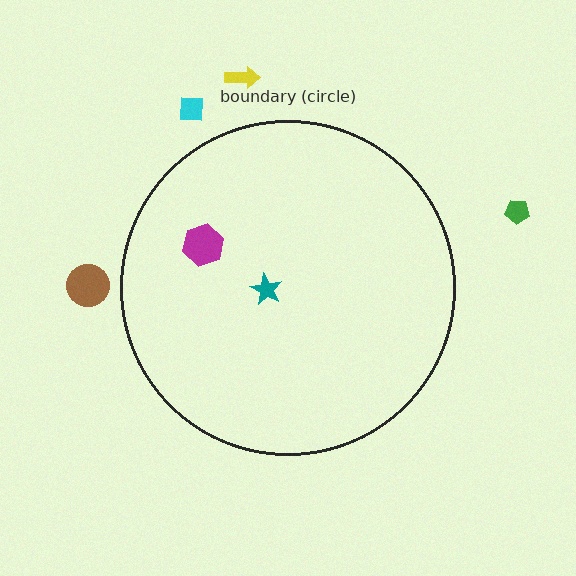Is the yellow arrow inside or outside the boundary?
Outside.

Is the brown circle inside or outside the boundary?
Outside.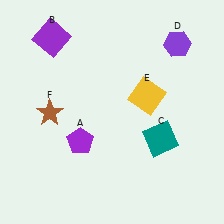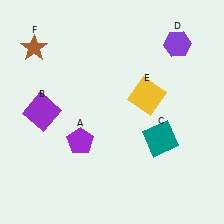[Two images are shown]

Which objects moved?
The objects that moved are: the purple square (B), the brown star (F).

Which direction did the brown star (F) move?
The brown star (F) moved up.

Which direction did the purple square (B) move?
The purple square (B) moved down.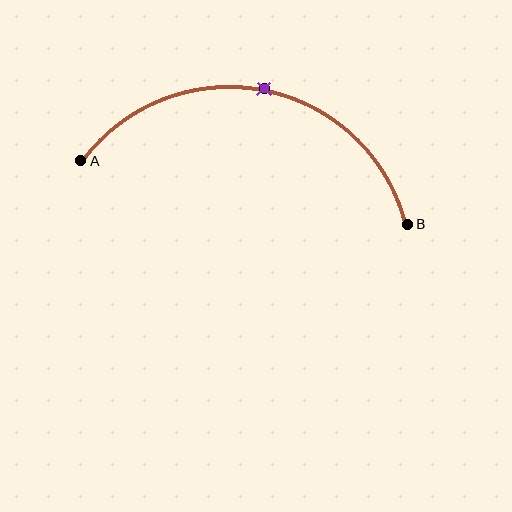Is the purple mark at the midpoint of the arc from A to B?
Yes. The purple mark lies on the arc at equal arc-length from both A and B — it is the arc midpoint.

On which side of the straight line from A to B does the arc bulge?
The arc bulges above the straight line connecting A and B.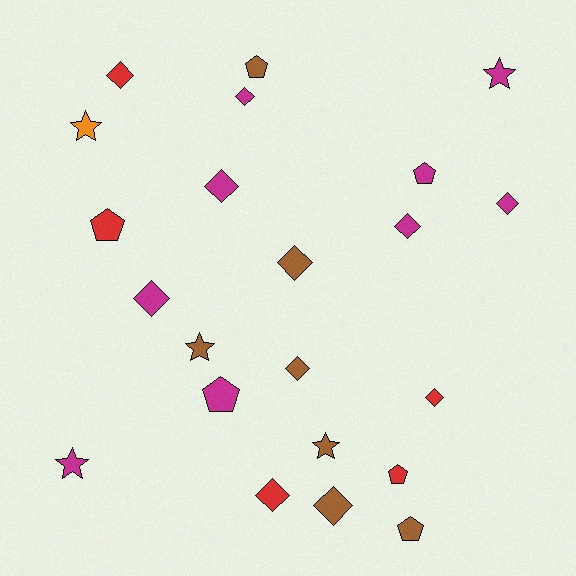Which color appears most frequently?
Magenta, with 9 objects.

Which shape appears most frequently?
Diamond, with 11 objects.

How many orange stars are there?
There is 1 orange star.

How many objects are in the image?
There are 22 objects.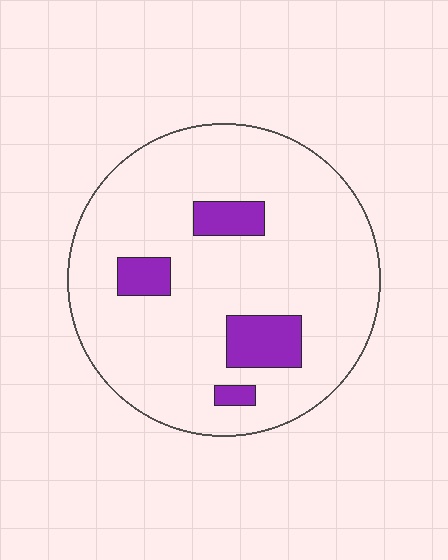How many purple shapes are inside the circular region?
4.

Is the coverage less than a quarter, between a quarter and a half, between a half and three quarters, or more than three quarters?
Less than a quarter.